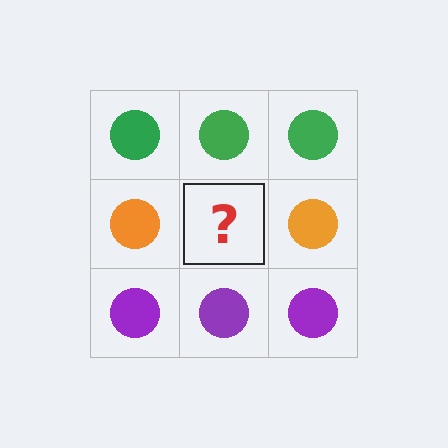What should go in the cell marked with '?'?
The missing cell should contain an orange circle.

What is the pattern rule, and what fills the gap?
The rule is that each row has a consistent color. The gap should be filled with an orange circle.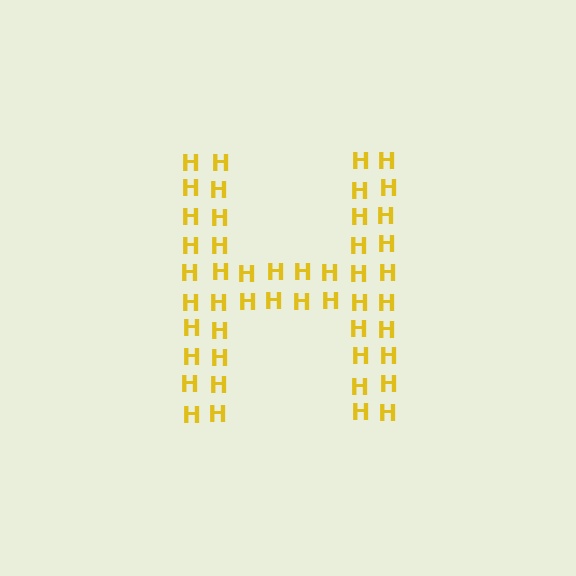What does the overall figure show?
The overall figure shows the letter H.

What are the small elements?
The small elements are letter H's.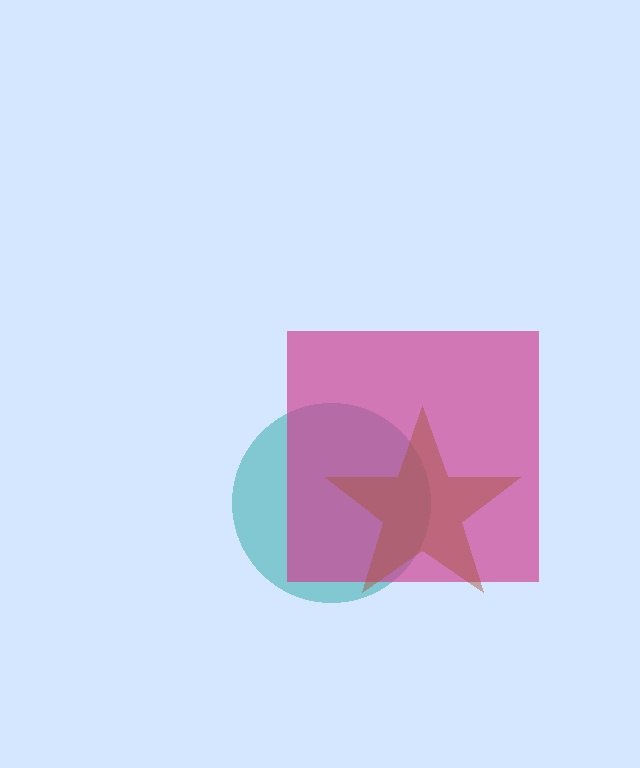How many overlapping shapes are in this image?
There are 3 overlapping shapes in the image.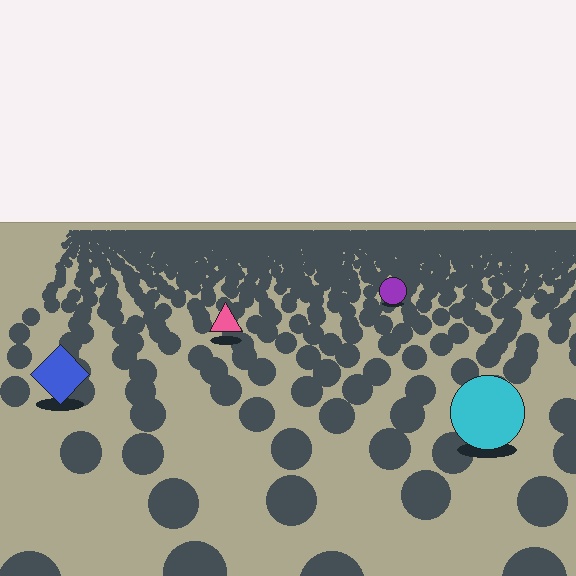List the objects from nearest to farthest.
From nearest to farthest: the cyan circle, the blue diamond, the pink triangle, the purple circle.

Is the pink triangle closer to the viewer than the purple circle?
Yes. The pink triangle is closer — you can tell from the texture gradient: the ground texture is coarser near it.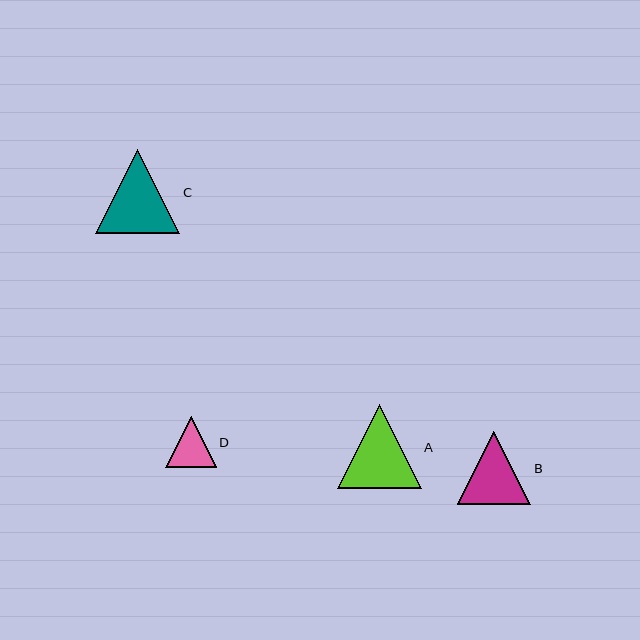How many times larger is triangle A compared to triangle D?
Triangle A is approximately 1.7 times the size of triangle D.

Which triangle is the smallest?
Triangle D is the smallest with a size of approximately 51 pixels.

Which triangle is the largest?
Triangle A is the largest with a size of approximately 84 pixels.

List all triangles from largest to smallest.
From largest to smallest: A, C, B, D.